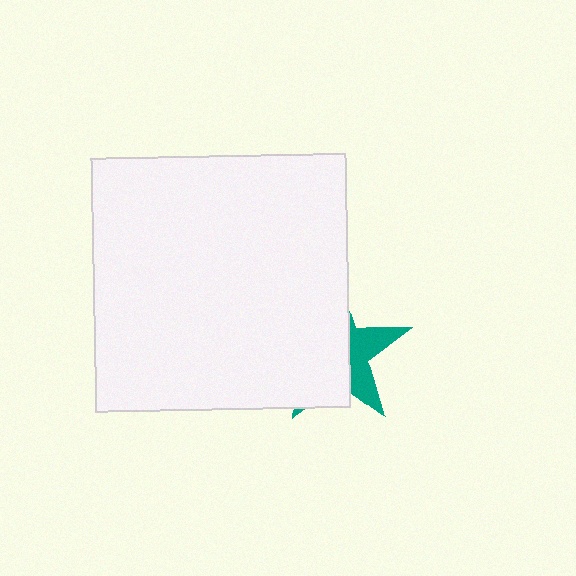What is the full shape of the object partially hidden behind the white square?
The partially hidden object is a teal star.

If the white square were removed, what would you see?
You would see the complete teal star.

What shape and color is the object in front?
The object in front is a white square.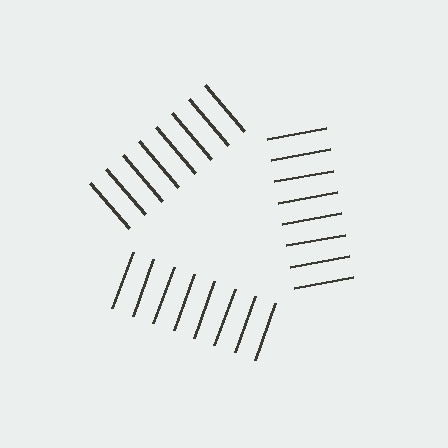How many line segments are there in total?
24 — 8 along each of the 3 edges.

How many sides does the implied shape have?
3 sides — the line-ends trace a triangle.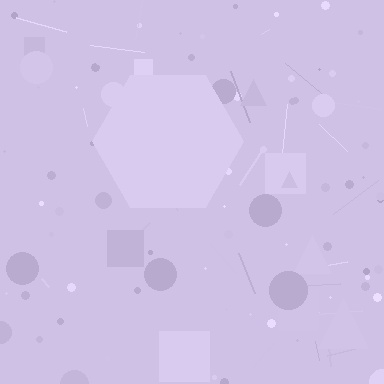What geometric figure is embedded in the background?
A hexagon is embedded in the background.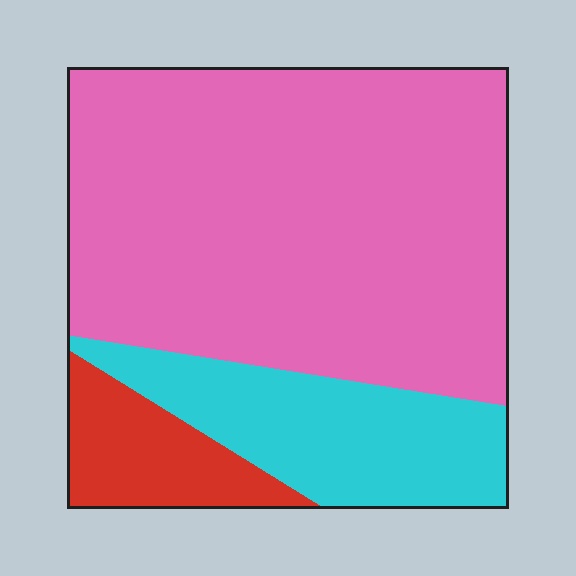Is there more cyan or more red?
Cyan.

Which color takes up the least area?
Red, at roughly 10%.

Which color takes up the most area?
Pink, at roughly 70%.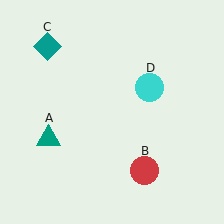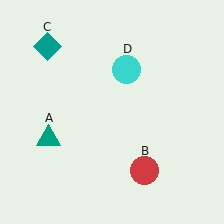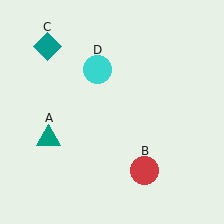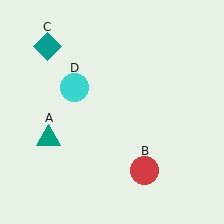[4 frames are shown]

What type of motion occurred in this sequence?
The cyan circle (object D) rotated counterclockwise around the center of the scene.